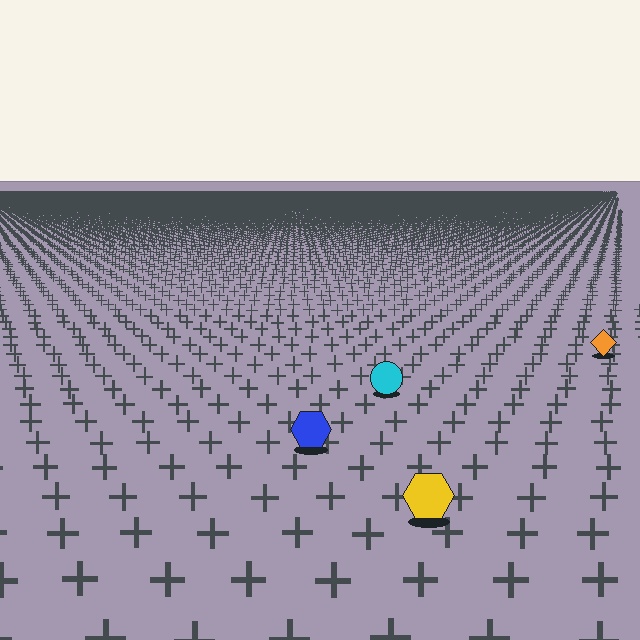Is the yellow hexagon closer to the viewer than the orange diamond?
Yes. The yellow hexagon is closer — you can tell from the texture gradient: the ground texture is coarser near it.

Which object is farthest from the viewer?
The orange diamond is farthest from the viewer. It appears smaller and the ground texture around it is denser.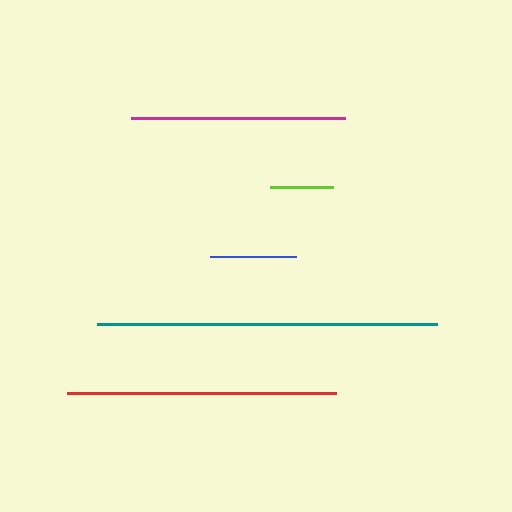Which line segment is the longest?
The teal line is the longest at approximately 340 pixels.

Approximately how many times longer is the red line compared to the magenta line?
The red line is approximately 1.3 times the length of the magenta line.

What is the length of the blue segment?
The blue segment is approximately 86 pixels long.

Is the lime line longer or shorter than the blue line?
The blue line is longer than the lime line.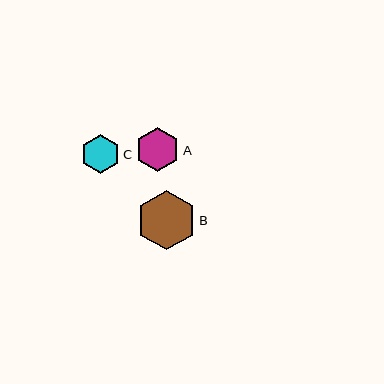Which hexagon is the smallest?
Hexagon C is the smallest with a size of approximately 39 pixels.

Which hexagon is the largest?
Hexagon B is the largest with a size of approximately 60 pixels.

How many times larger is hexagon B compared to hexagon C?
Hexagon B is approximately 1.5 times the size of hexagon C.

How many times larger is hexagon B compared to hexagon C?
Hexagon B is approximately 1.5 times the size of hexagon C.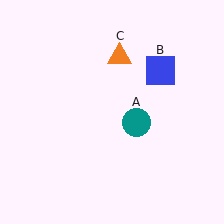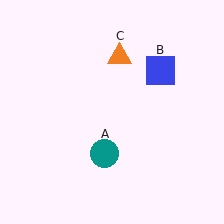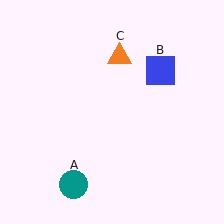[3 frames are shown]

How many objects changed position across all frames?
1 object changed position: teal circle (object A).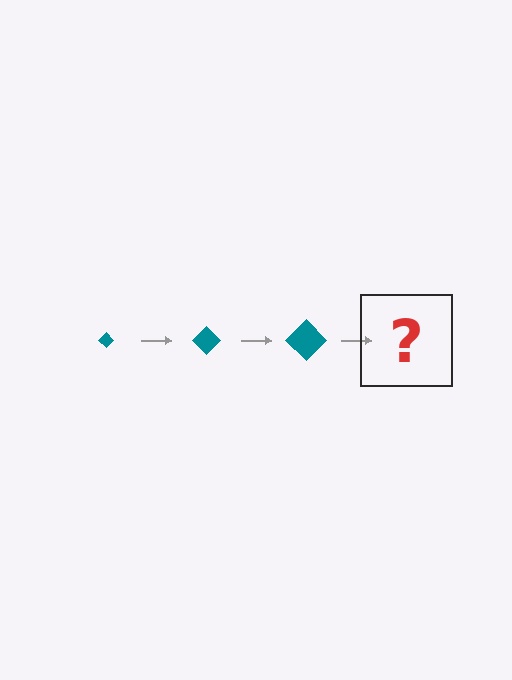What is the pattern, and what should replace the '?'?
The pattern is that the diamond gets progressively larger each step. The '?' should be a teal diamond, larger than the previous one.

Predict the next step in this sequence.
The next step is a teal diamond, larger than the previous one.